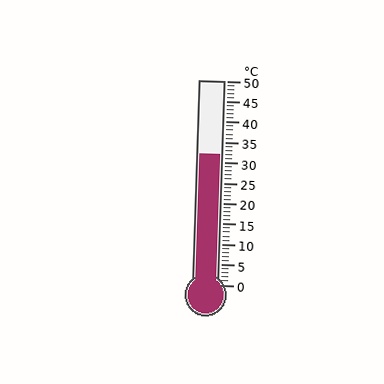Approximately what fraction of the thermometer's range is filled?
The thermometer is filled to approximately 65% of its range.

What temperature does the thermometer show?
The thermometer shows approximately 32°C.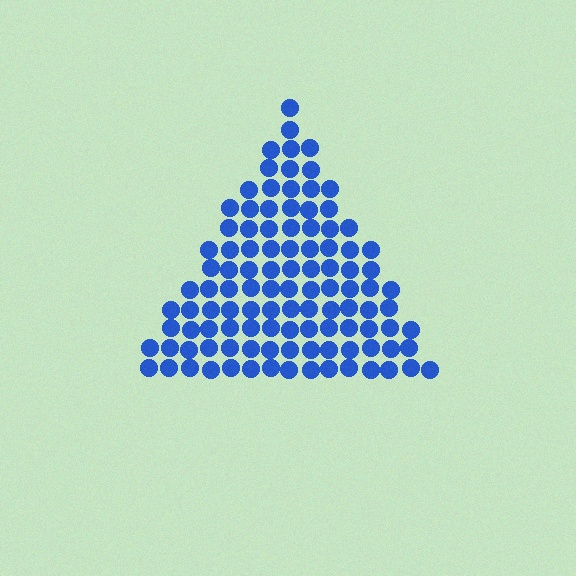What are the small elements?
The small elements are circles.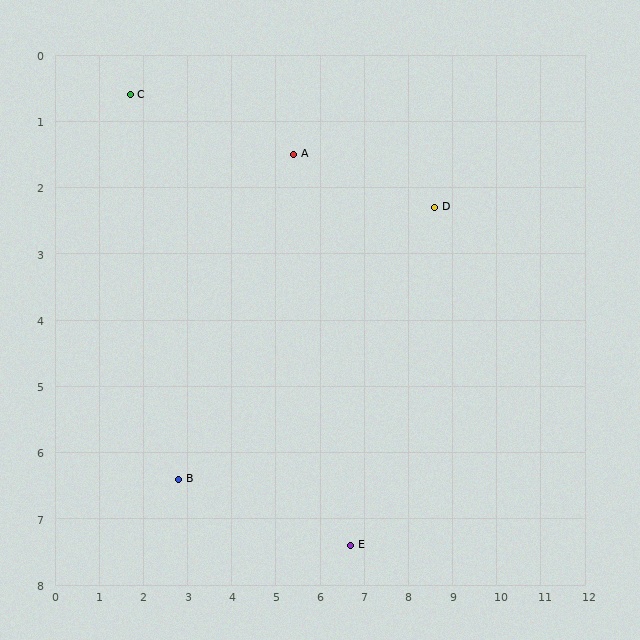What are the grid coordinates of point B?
Point B is at approximately (2.8, 6.4).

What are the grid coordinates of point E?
Point E is at approximately (6.7, 7.4).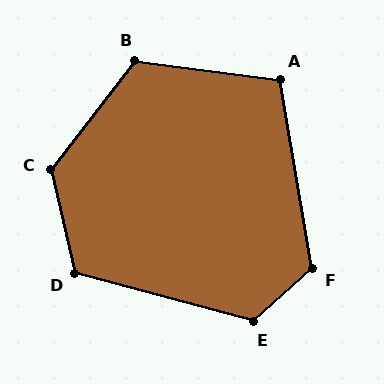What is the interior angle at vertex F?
Approximately 122 degrees (obtuse).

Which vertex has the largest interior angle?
C, at approximately 130 degrees.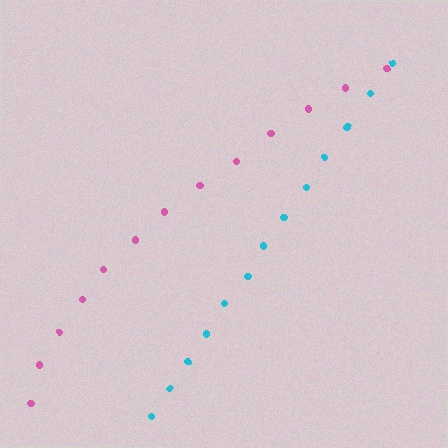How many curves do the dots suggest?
There are 2 distinct paths.